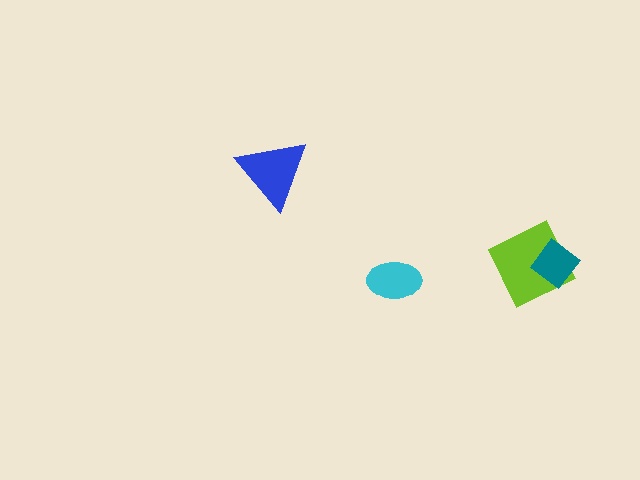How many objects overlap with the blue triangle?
0 objects overlap with the blue triangle.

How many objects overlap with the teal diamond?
1 object overlaps with the teal diamond.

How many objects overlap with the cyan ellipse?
0 objects overlap with the cyan ellipse.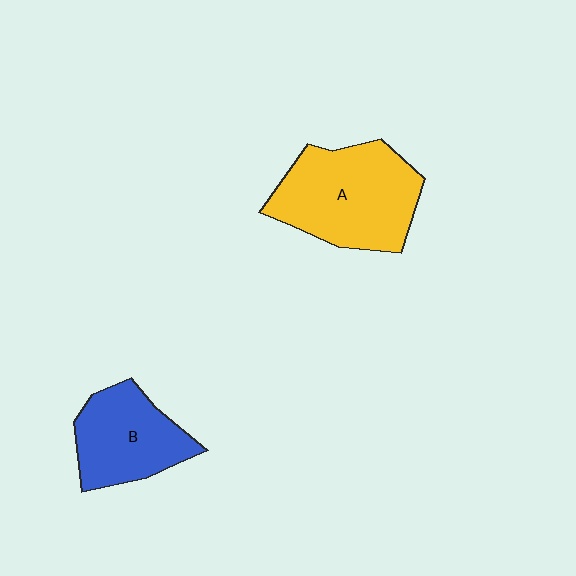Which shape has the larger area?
Shape A (yellow).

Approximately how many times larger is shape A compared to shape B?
Approximately 1.4 times.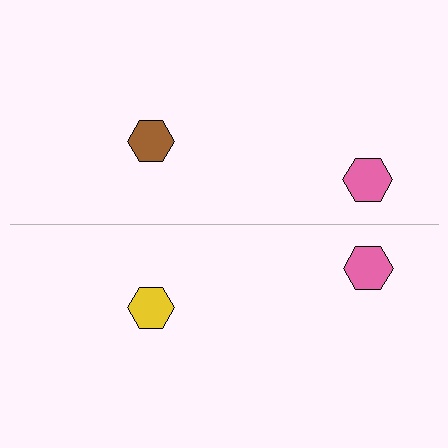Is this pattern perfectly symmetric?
No, the pattern is not perfectly symmetric. The yellow hexagon on the bottom side breaks the symmetry — its mirror counterpart is brown.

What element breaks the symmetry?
The yellow hexagon on the bottom side breaks the symmetry — its mirror counterpart is brown.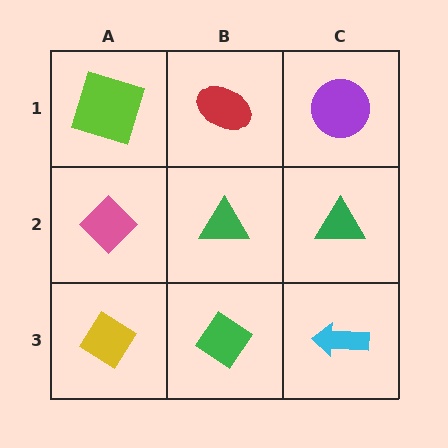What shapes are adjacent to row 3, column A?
A pink diamond (row 2, column A), a green diamond (row 3, column B).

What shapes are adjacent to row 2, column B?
A red ellipse (row 1, column B), a green diamond (row 3, column B), a pink diamond (row 2, column A), a green triangle (row 2, column C).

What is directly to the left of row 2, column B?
A pink diamond.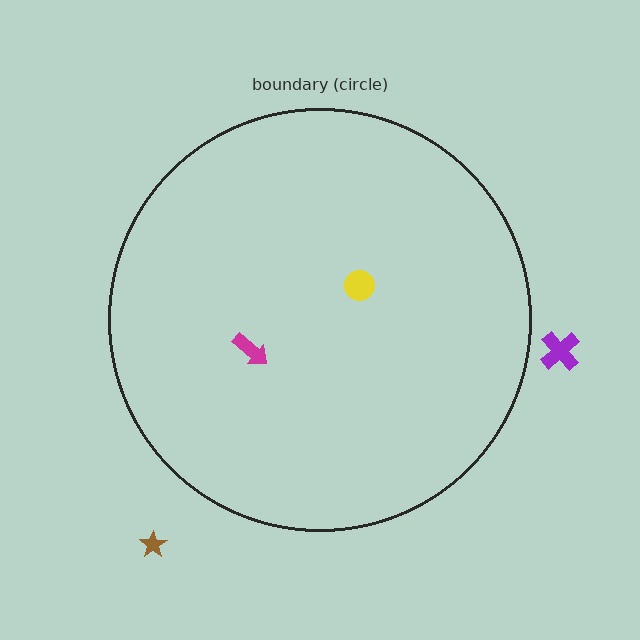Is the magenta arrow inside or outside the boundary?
Inside.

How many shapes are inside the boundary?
2 inside, 2 outside.